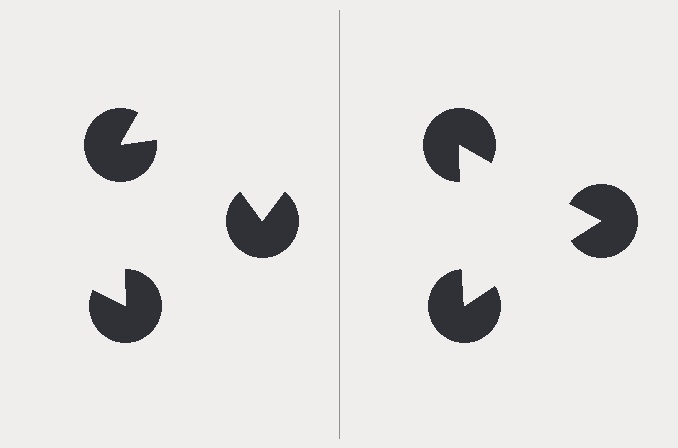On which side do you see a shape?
An illusory triangle appears on the right side. On the left side the wedge cuts are rotated, so no coherent shape forms.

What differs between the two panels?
The pac-man discs are positioned identically on both sides; only the wedge orientations differ. On the right they align to a triangle; on the left they are misaligned.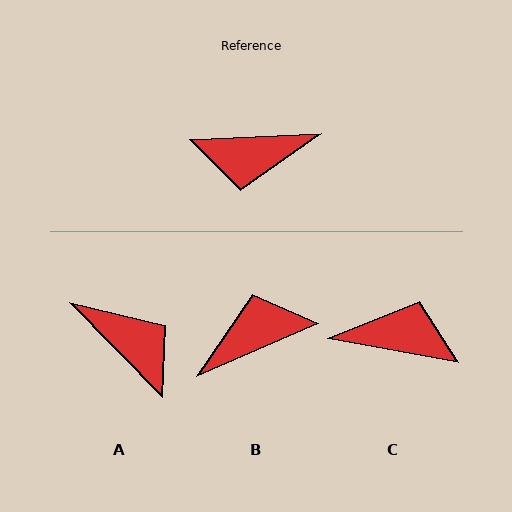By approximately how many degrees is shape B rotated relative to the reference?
Approximately 159 degrees clockwise.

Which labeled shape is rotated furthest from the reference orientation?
C, about 167 degrees away.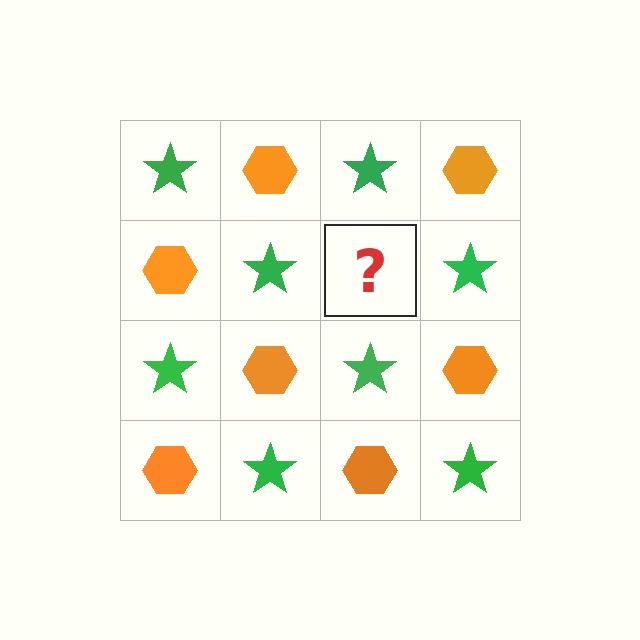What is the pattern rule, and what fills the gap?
The rule is that it alternates green star and orange hexagon in a checkerboard pattern. The gap should be filled with an orange hexagon.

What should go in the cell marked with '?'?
The missing cell should contain an orange hexagon.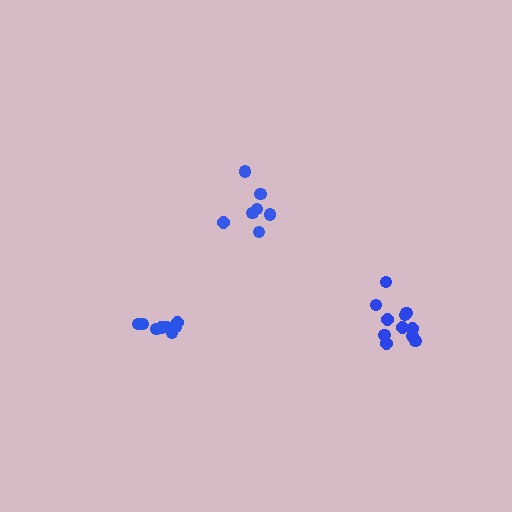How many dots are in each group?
Group 1: 11 dots, Group 2: 7 dots, Group 3: 8 dots (26 total).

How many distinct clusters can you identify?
There are 3 distinct clusters.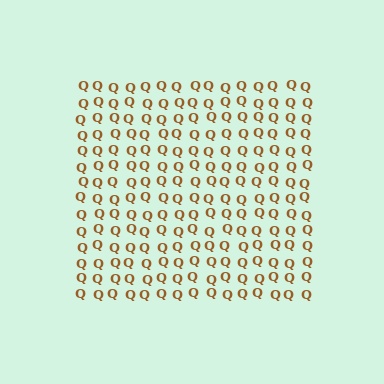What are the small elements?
The small elements are letter Q's.